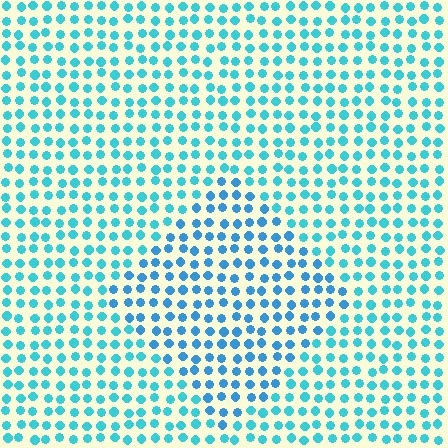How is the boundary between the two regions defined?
The boundary is defined purely by a slight shift in hue (about 22 degrees). Spacing, size, and orientation are identical on both sides.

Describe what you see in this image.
The image is filled with small cyan elements in a uniform arrangement. A diamond-shaped region is visible where the elements are tinted to a slightly different hue, forming a subtle color boundary.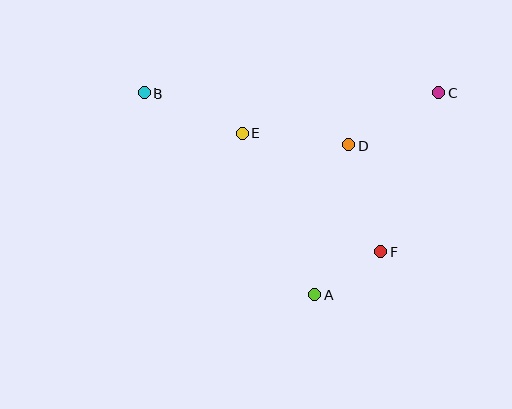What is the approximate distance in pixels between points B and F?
The distance between B and F is approximately 285 pixels.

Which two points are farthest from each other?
Points B and C are farthest from each other.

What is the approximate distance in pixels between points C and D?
The distance between C and D is approximately 104 pixels.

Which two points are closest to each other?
Points A and F are closest to each other.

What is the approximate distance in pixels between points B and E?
The distance between B and E is approximately 106 pixels.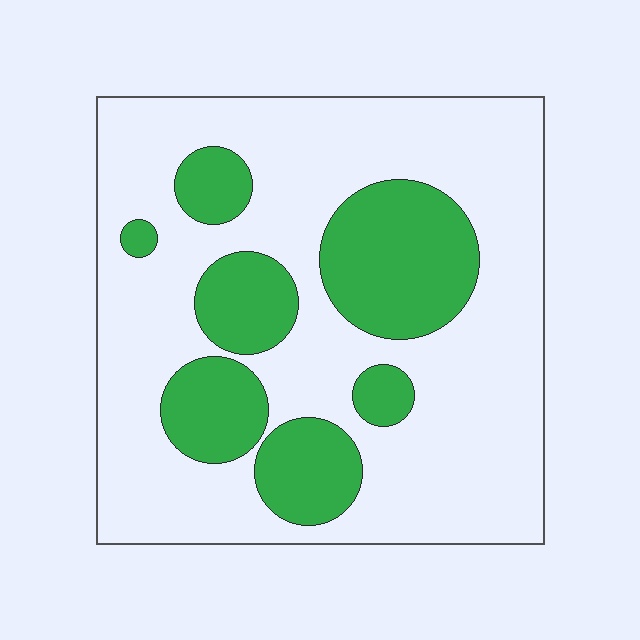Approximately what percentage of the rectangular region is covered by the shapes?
Approximately 30%.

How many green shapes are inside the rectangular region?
7.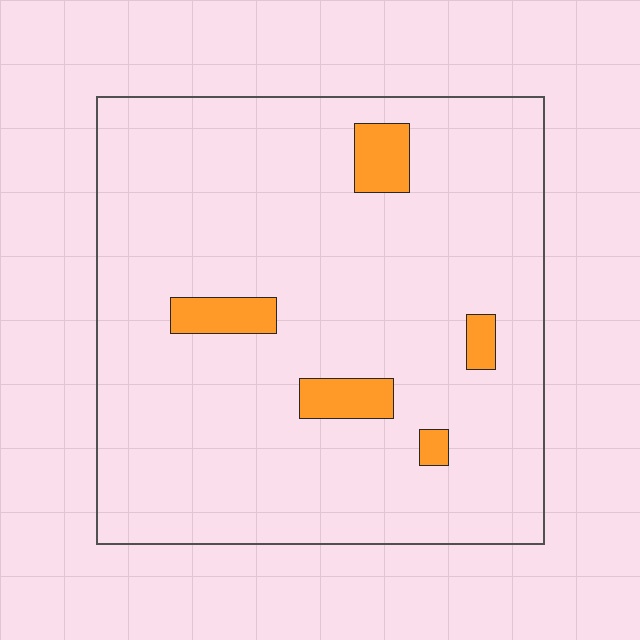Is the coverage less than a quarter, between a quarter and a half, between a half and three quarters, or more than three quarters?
Less than a quarter.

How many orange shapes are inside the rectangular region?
5.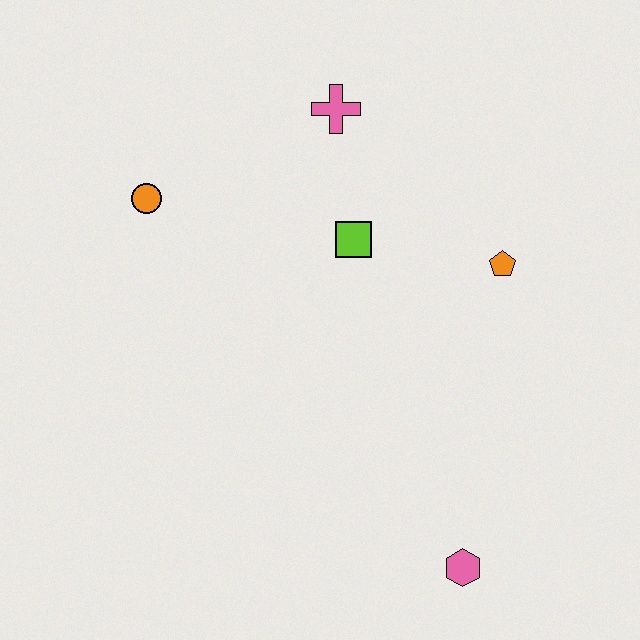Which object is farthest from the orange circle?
The pink hexagon is farthest from the orange circle.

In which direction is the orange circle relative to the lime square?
The orange circle is to the left of the lime square.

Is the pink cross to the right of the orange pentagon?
No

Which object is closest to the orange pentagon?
The lime square is closest to the orange pentagon.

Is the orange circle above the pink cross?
No